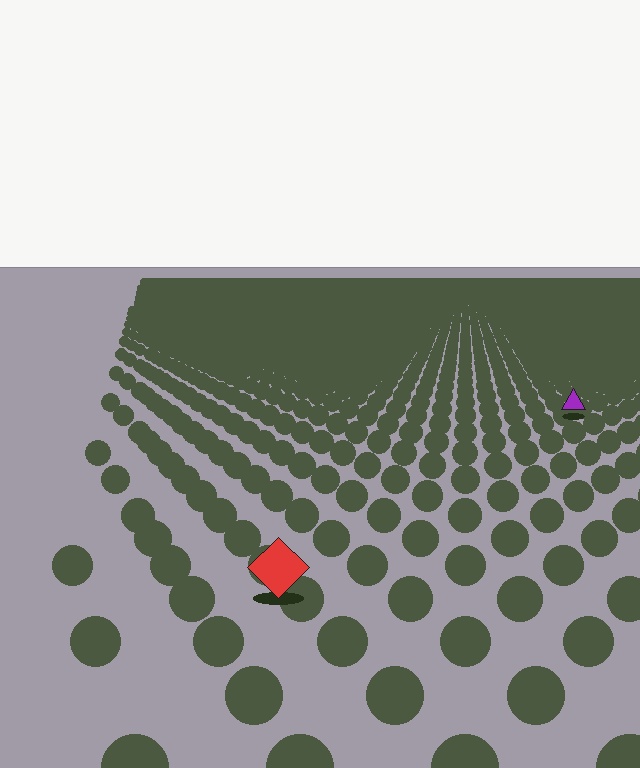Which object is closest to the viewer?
The red diamond is closest. The texture marks near it are larger and more spread out.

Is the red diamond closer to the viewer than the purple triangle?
Yes. The red diamond is closer — you can tell from the texture gradient: the ground texture is coarser near it.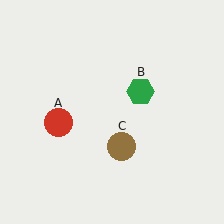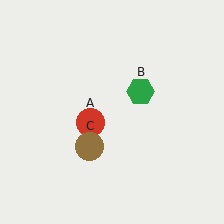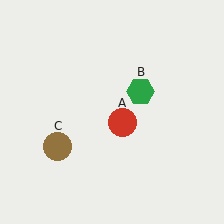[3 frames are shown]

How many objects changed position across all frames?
2 objects changed position: red circle (object A), brown circle (object C).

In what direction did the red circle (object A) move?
The red circle (object A) moved right.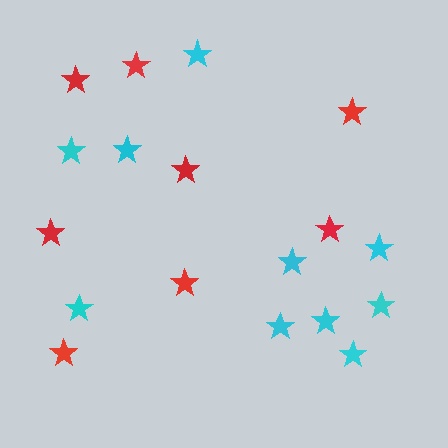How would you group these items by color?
There are 2 groups: one group of red stars (8) and one group of cyan stars (10).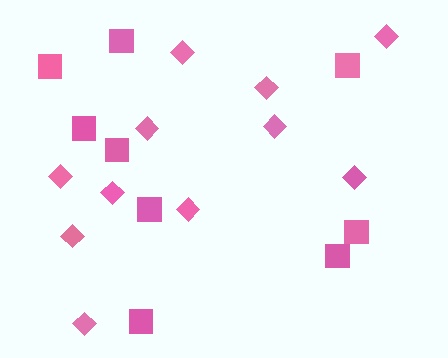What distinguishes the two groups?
There are 2 groups: one group of diamonds (11) and one group of squares (9).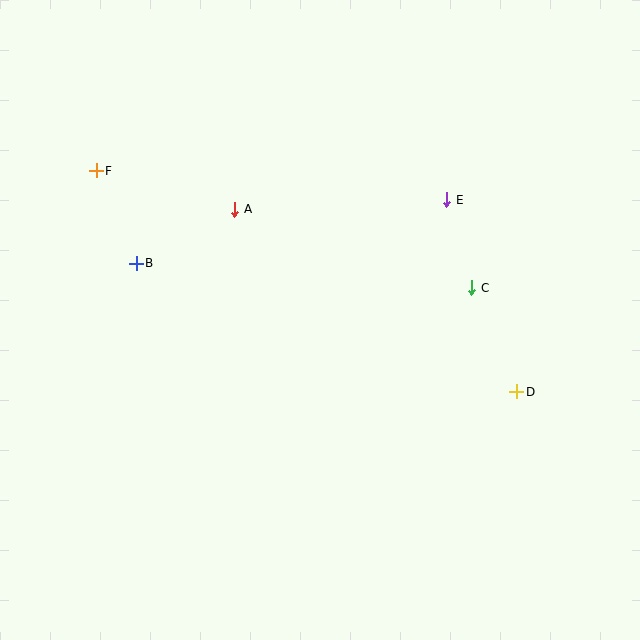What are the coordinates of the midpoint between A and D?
The midpoint between A and D is at (376, 300).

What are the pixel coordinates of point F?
Point F is at (96, 171).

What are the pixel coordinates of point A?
Point A is at (235, 209).